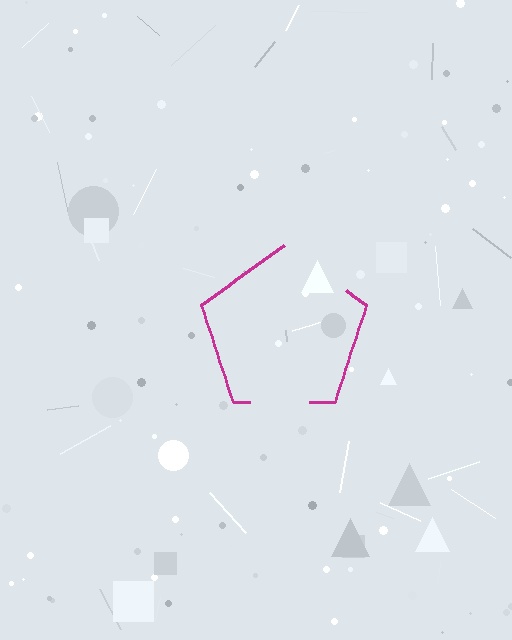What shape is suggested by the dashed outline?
The dashed outline suggests a pentagon.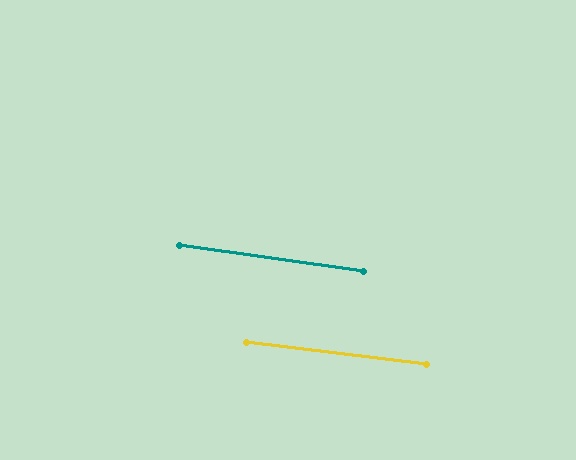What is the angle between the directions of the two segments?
Approximately 1 degree.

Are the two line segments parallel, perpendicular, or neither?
Parallel — their directions differ by only 1.1°.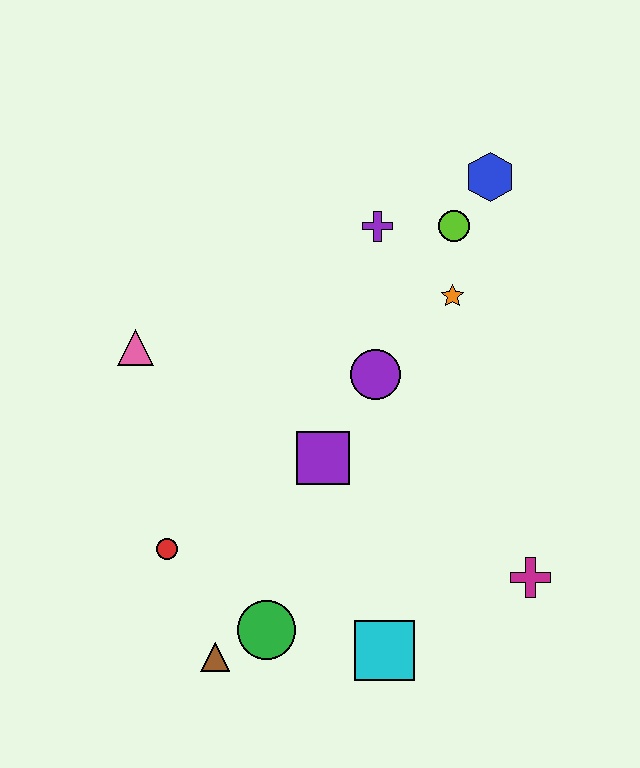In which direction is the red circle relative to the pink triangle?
The red circle is below the pink triangle.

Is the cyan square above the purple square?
No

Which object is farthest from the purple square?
The blue hexagon is farthest from the purple square.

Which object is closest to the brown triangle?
The green circle is closest to the brown triangle.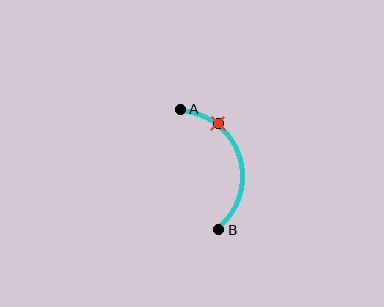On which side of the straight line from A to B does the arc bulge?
The arc bulges to the right of the straight line connecting A and B.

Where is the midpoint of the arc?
The arc midpoint is the point on the curve farthest from the straight line joining A and B. It sits to the right of that line.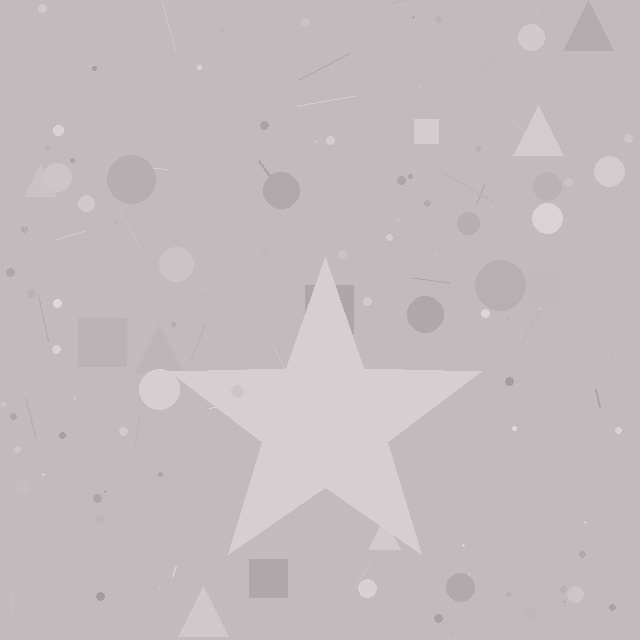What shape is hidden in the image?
A star is hidden in the image.